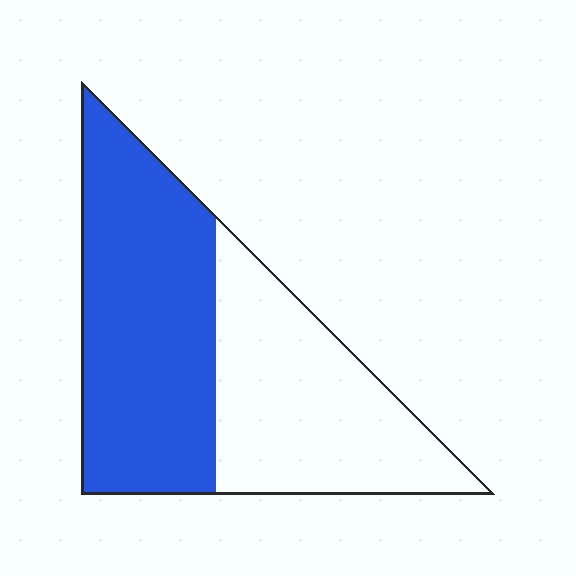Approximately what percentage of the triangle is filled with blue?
Approximately 55%.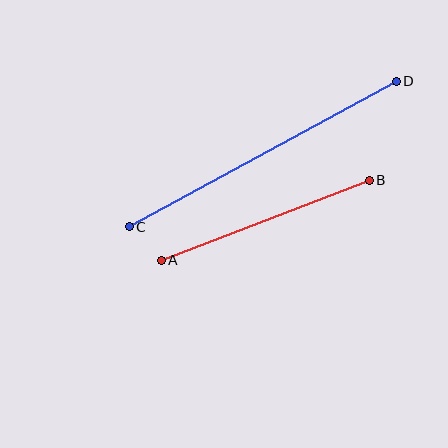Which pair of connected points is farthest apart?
Points C and D are farthest apart.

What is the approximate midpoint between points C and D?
The midpoint is at approximately (263, 154) pixels.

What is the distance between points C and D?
The distance is approximately 304 pixels.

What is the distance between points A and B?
The distance is approximately 223 pixels.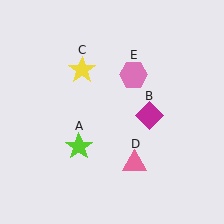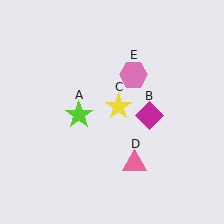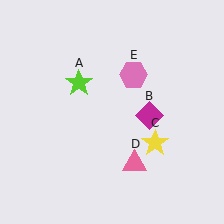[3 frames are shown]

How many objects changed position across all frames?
2 objects changed position: lime star (object A), yellow star (object C).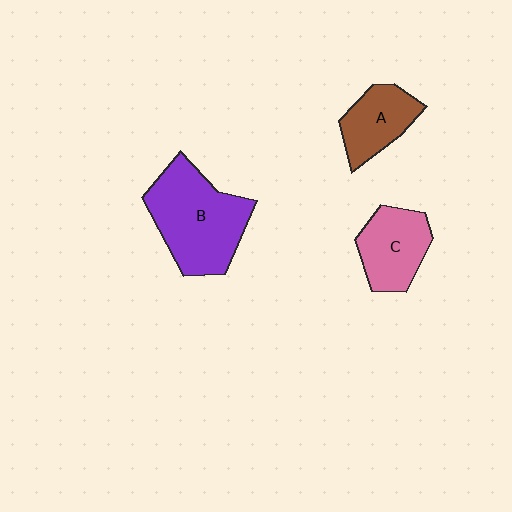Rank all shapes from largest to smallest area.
From largest to smallest: B (purple), C (pink), A (brown).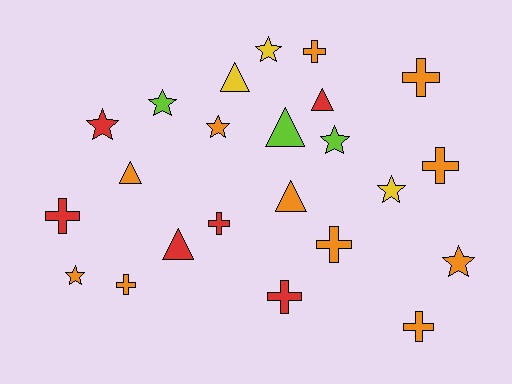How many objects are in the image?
There are 23 objects.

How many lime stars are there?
There are 2 lime stars.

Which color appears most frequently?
Orange, with 11 objects.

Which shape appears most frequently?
Cross, with 9 objects.